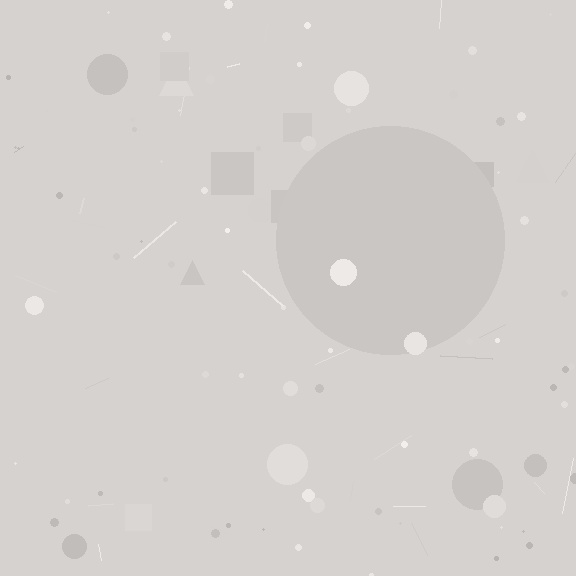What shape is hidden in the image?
A circle is hidden in the image.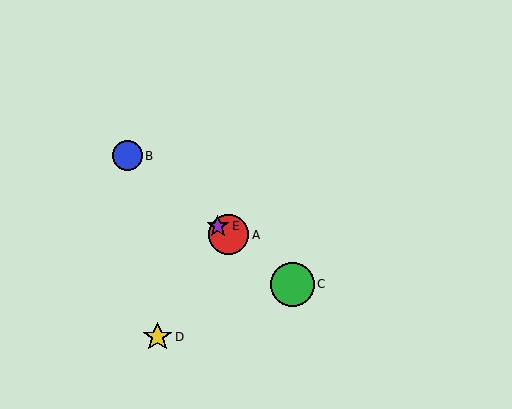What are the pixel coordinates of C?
Object C is at (292, 284).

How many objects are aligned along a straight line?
4 objects (A, B, C, E) are aligned along a straight line.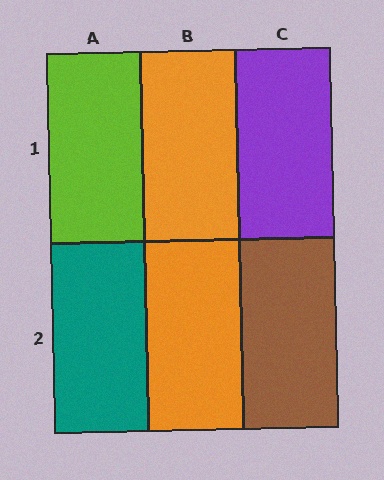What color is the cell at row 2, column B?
Orange.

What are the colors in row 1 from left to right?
Lime, orange, purple.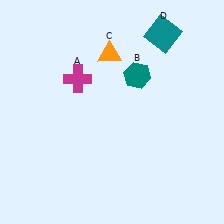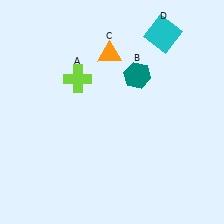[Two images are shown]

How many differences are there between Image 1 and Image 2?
There are 2 differences between the two images.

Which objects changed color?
A changed from magenta to lime. D changed from teal to cyan.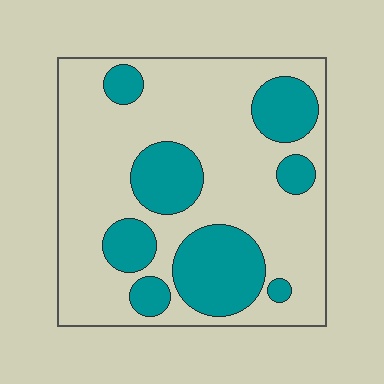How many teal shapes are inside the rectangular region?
8.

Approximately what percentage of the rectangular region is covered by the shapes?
Approximately 30%.